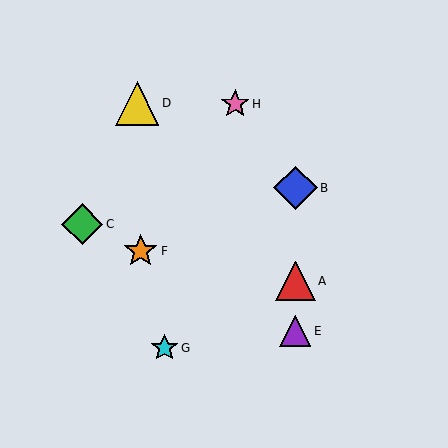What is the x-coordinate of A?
Object A is at x≈295.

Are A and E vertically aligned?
Yes, both are at x≈295.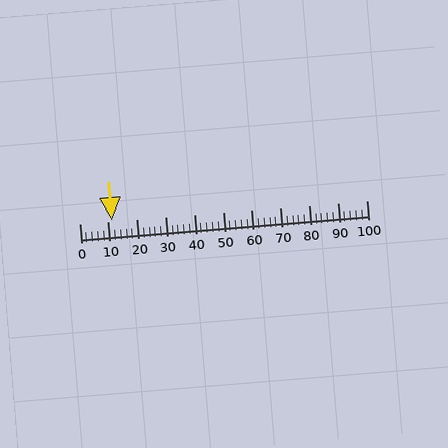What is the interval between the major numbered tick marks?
The major tick marks are spaced 10 units apart.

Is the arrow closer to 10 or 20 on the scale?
The arrow is closer to 10.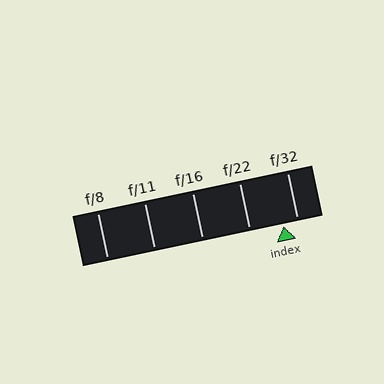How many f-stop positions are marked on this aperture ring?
There are 5 f-stop positions marked.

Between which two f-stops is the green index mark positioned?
The index mark is between f/22 and f/32.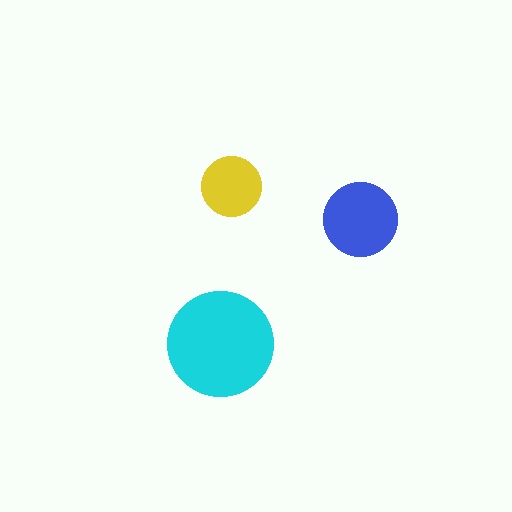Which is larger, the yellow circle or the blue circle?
The blue one.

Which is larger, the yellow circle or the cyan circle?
The cyan one.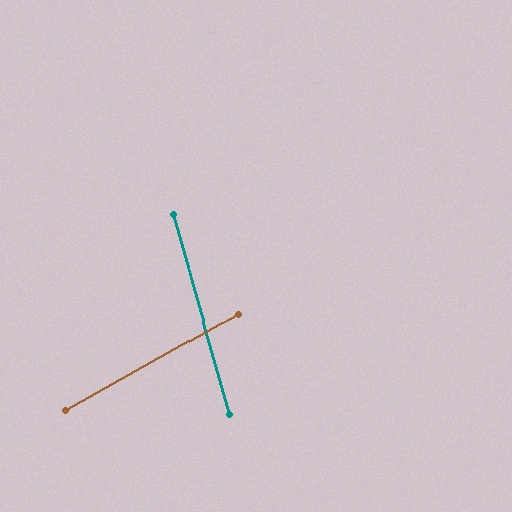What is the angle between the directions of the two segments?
Approximately 77 degrees.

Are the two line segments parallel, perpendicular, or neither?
Neither parallel nor perpendicular — they differ by about 77°.